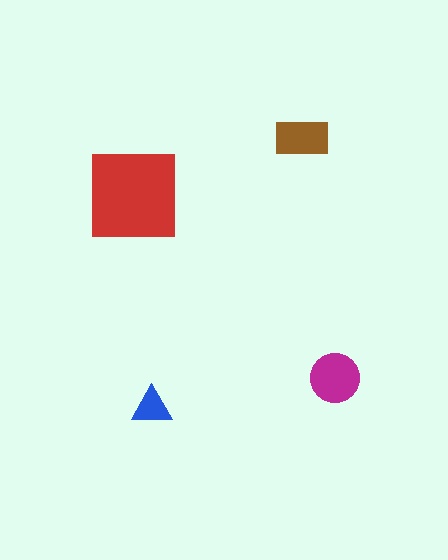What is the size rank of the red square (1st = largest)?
1st.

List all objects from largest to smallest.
The red square, the magenta circle, the brown rectangle, the blue triangle.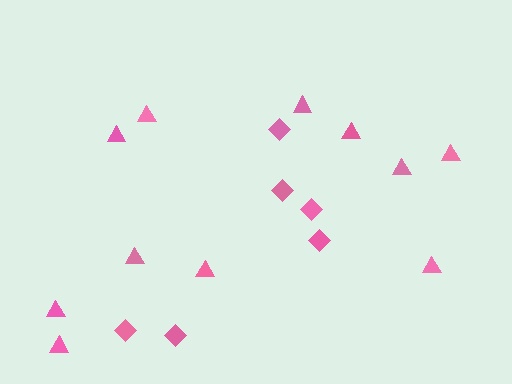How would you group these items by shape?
There are 2 groups: one group of diamonds (6) and one group of triangles (11).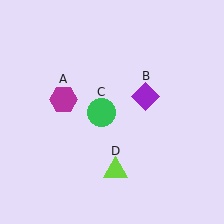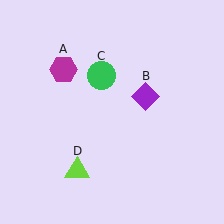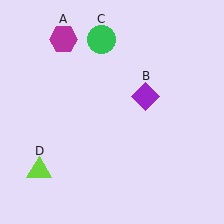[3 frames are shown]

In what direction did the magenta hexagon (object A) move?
The magenta hexagon (object A) moved up.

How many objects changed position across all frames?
3 objects changed position: magenta hexagon (object A), green circle (object C), lime triangle (object D).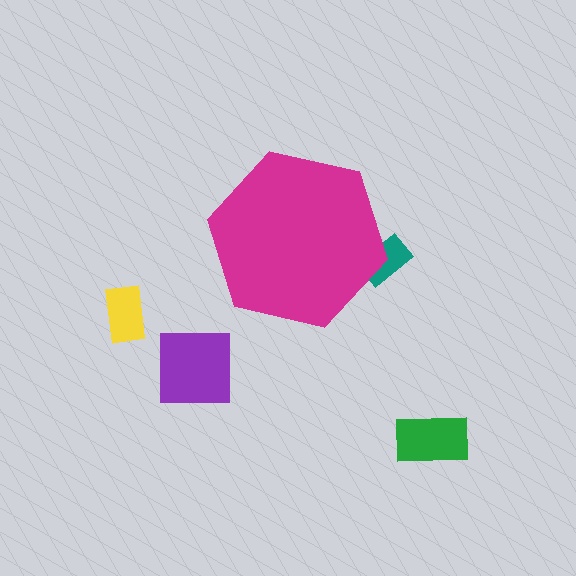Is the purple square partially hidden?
No, the purple square is fully visible.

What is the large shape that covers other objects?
A magenta hexagon.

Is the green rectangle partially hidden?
No, the green rectangle is fully visible.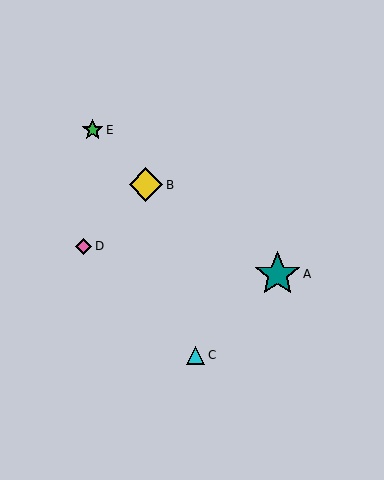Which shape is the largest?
The teal star (labeled A) is the largest.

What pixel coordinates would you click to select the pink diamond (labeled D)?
Click at (84, 246) to select the pink diamond D.